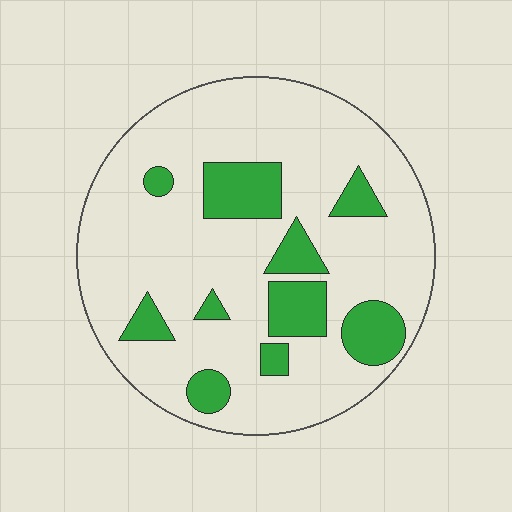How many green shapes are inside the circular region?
10.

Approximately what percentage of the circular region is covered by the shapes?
Approximately 20%.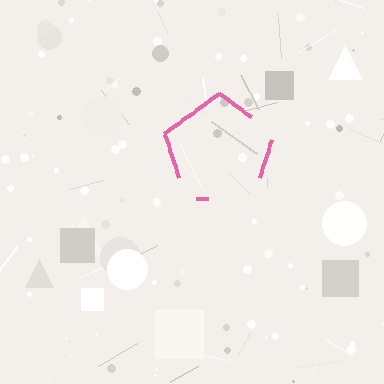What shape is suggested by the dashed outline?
The dashed outline suggests a pentagon.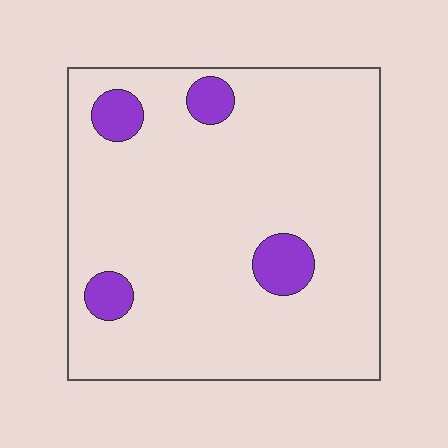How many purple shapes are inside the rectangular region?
4.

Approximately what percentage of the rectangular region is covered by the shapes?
Approximately 10%.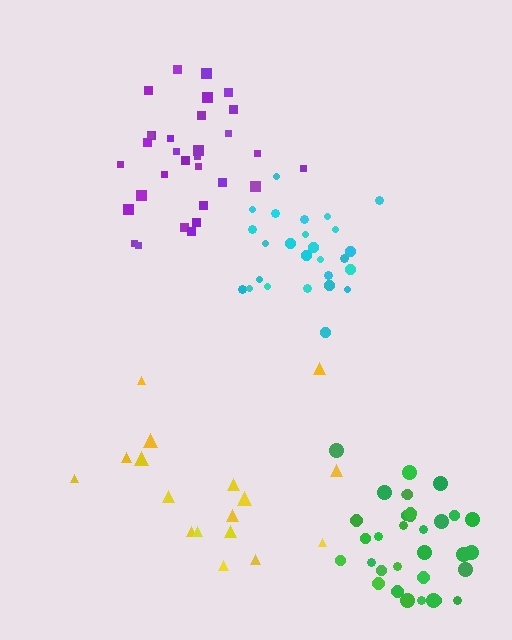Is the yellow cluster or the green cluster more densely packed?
Green.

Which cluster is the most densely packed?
Green.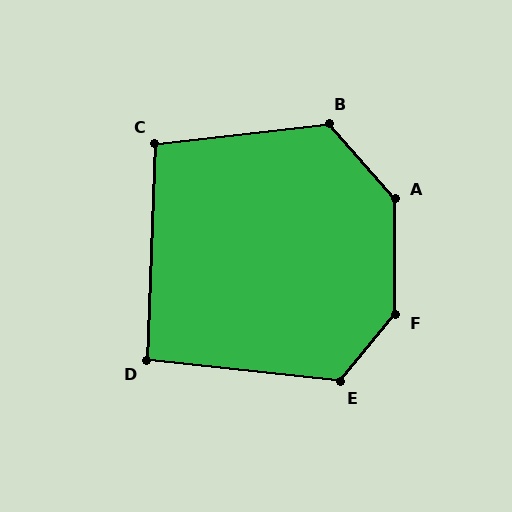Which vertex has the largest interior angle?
F, at approximately 141 degrees.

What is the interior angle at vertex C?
Approximately 99 degrees (obtuse).